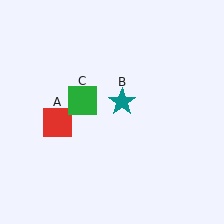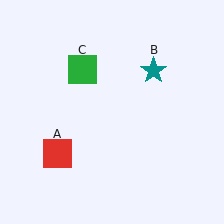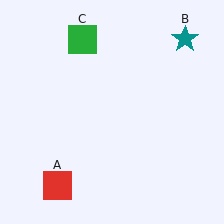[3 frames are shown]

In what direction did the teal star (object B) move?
The teal star (object B) moved up and to the right.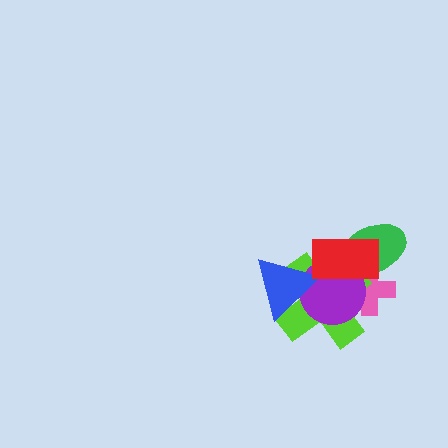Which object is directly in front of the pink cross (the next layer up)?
The green ellipse is directly in front of the pink cross.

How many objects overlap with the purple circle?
5 objects overlap with the purple circle.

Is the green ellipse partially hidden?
Yes, it is partially covered by another shape.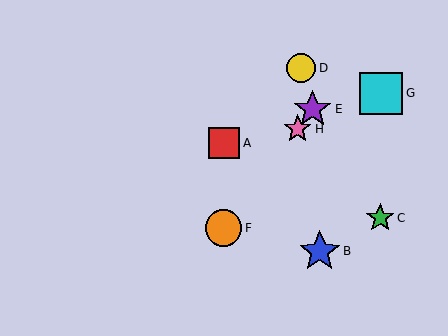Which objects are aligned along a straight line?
Objects E, F, H are aligned along a straight line.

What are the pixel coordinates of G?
Object G is at (381, 93).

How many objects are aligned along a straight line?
3 objects (E, F, H) are aligned along a straight line.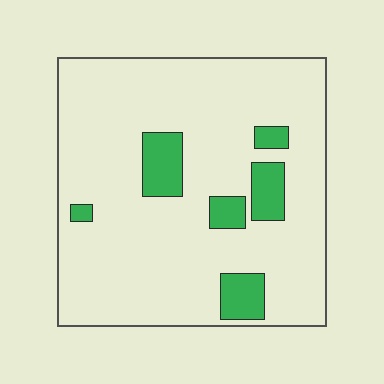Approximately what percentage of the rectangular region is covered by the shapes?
Approximately 15%.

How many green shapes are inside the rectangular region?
6.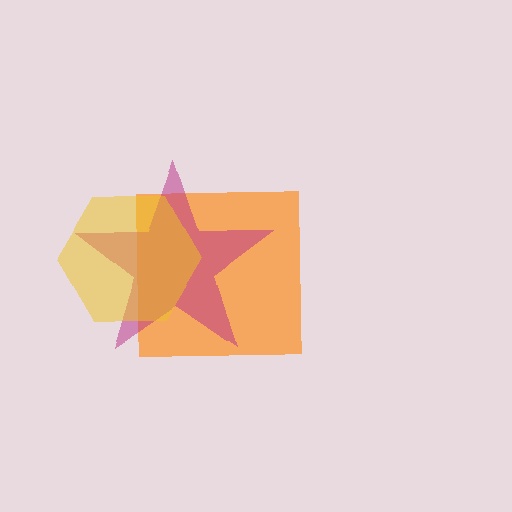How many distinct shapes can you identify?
There are 3 distinct shapes: an orange square, a magenta star, a yellow hexagon.